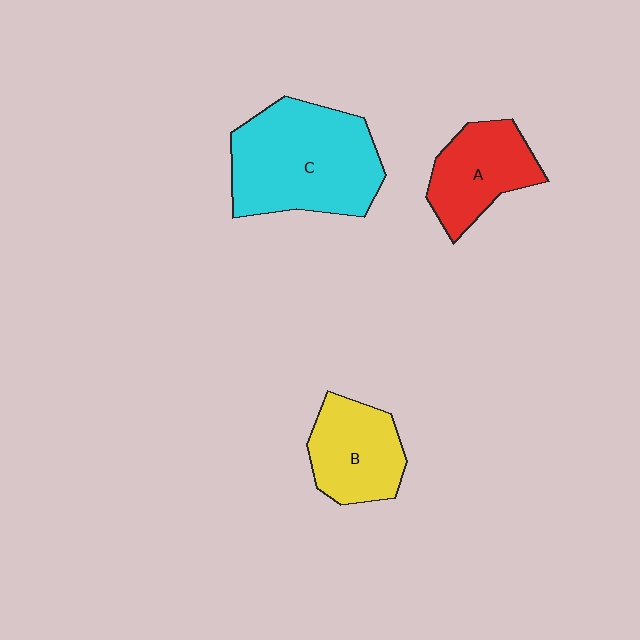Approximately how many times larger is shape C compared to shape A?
Approximately 1.8 times.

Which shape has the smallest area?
Shape A (red).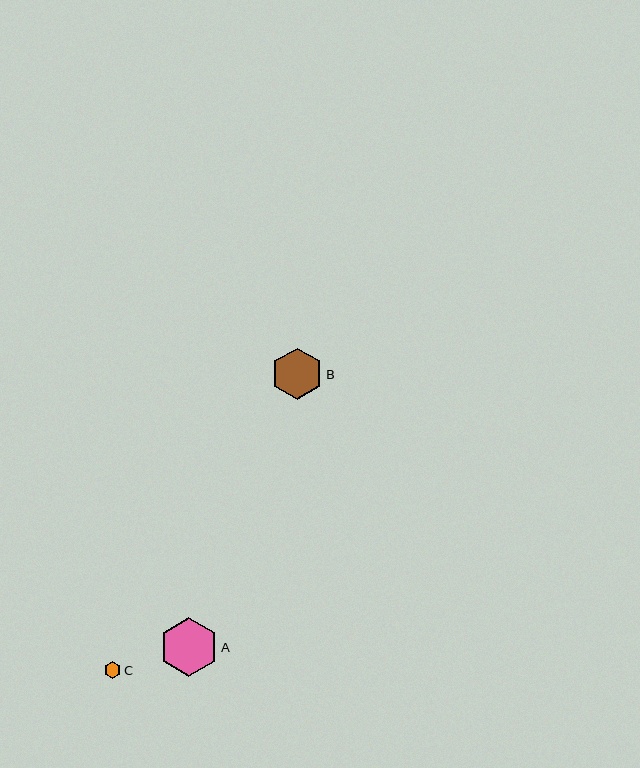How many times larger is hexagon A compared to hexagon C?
Hexagon A is approximately 3.5 times the size of hexagon C.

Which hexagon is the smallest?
Hexagon C is the smallest with a size of approximately 17 pixels.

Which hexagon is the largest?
Hexagon A is the largest with a size of approximately 59 pixels.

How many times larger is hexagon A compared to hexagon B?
Hexagon A is approximately 1.2 times the size of hexagon B.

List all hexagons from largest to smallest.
From largest to smallest: A, B, C.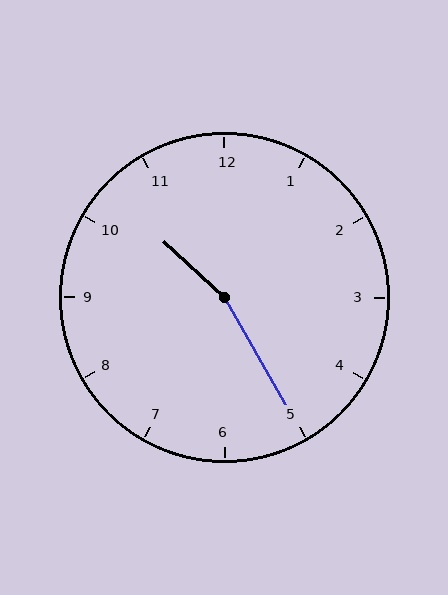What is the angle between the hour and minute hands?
Approximately 162 degrees.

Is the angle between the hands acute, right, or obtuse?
It is obtuse.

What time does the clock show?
10:25.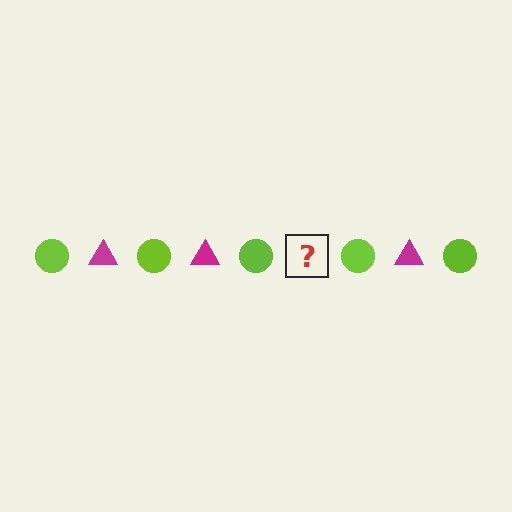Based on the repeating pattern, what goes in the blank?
The blank should be a magenta triangle.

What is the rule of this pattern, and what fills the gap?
The rule is that the pattern alternates between lime circle and magenta triangle. The gap should be filled with a magenta triangle.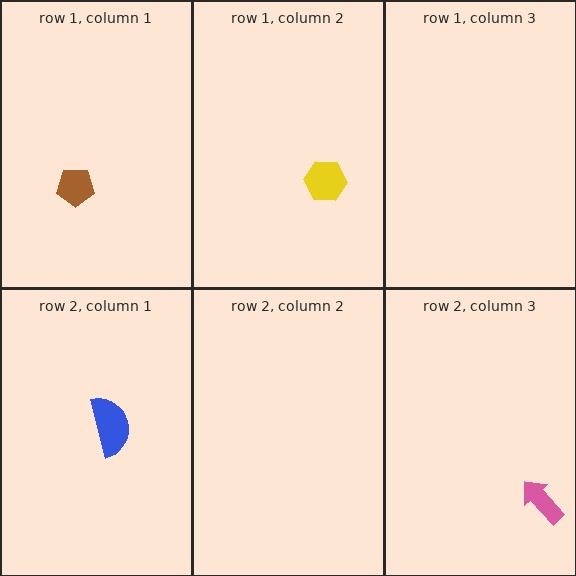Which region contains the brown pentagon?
The row 1, column 1 region.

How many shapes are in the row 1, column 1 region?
1.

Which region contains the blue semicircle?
The row 2, column 1 region.